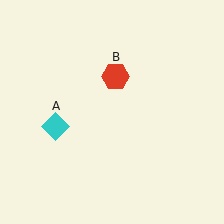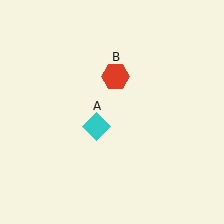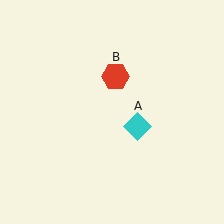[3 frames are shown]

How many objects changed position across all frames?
1 object changed position: cyan diamond (object A).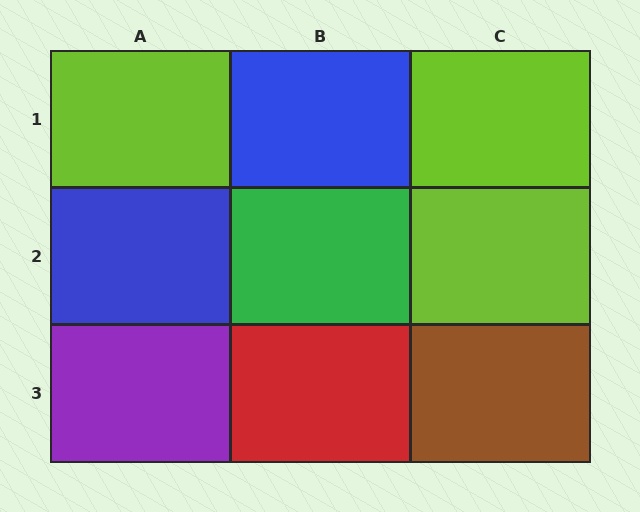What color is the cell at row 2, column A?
Blue.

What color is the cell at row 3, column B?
Red.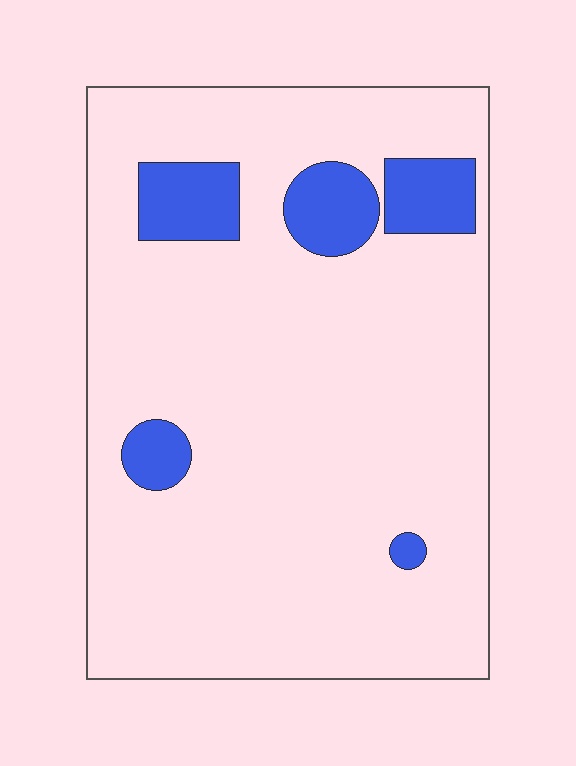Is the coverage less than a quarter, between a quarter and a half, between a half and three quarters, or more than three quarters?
Less than a quarter.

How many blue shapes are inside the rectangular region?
5.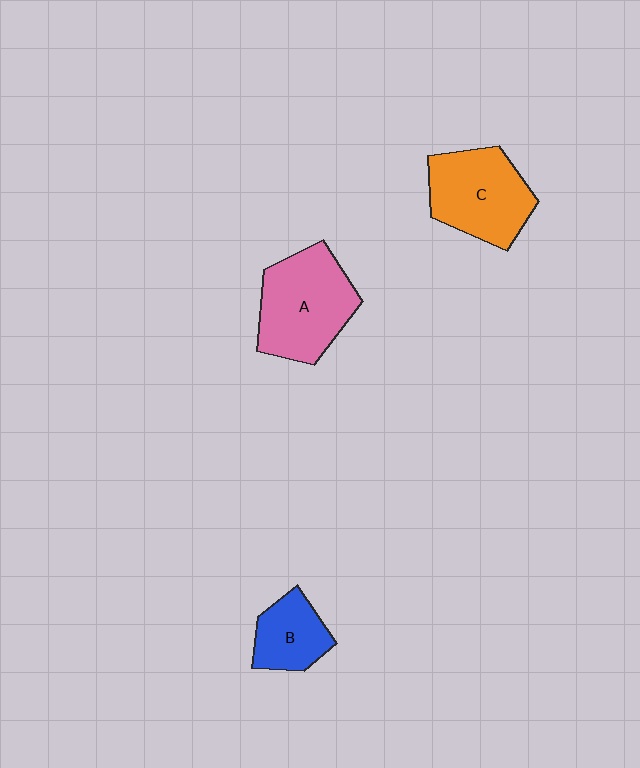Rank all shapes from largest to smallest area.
From largest to smallest: A (pink), C (orange), B (blue).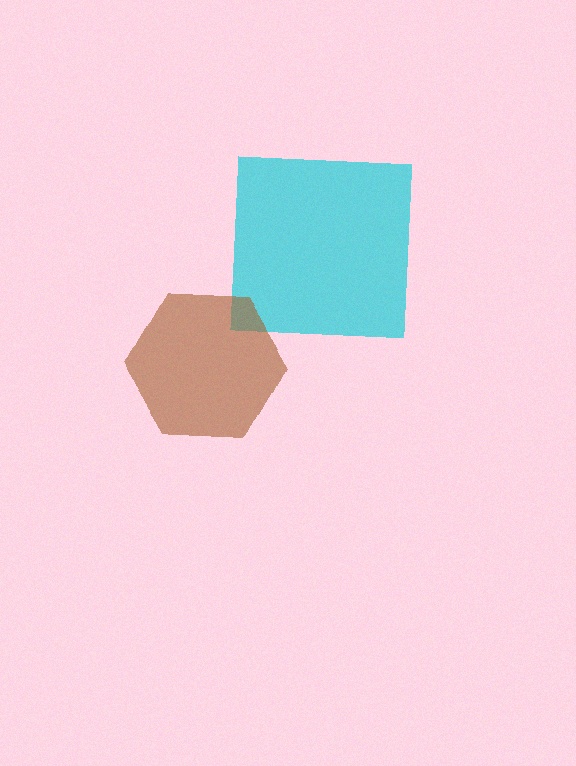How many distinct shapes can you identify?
There are 2 distinct shapes: a cyan square, a brown hexagon.